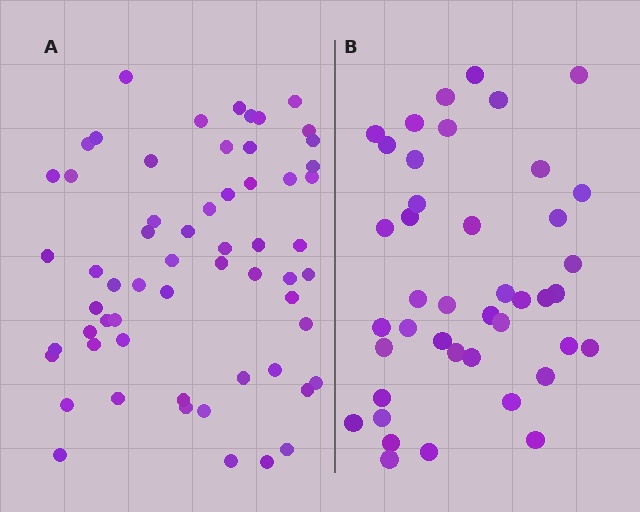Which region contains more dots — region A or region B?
Region A (the left region) has more dots.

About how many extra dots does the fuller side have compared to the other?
Region A has approximately 20 more dots than region B.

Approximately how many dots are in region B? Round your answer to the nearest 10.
About 40 dots. (The exact count is 42, which rounds to 40.)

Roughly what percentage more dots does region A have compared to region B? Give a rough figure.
About 45% more.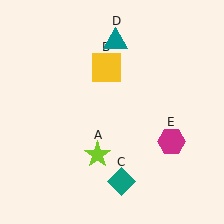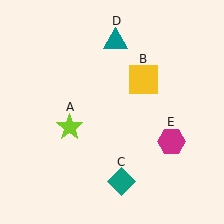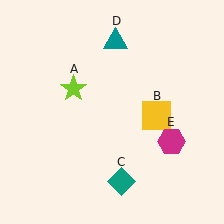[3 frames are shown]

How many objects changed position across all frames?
2 objects changed position: lime star (object A), yellow square (object B).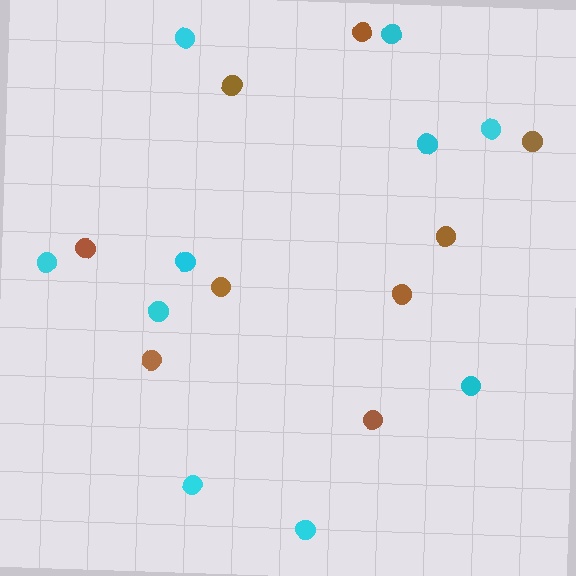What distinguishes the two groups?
There are 2 groups: one group of cyan circles (10) and one group of brown circles (9).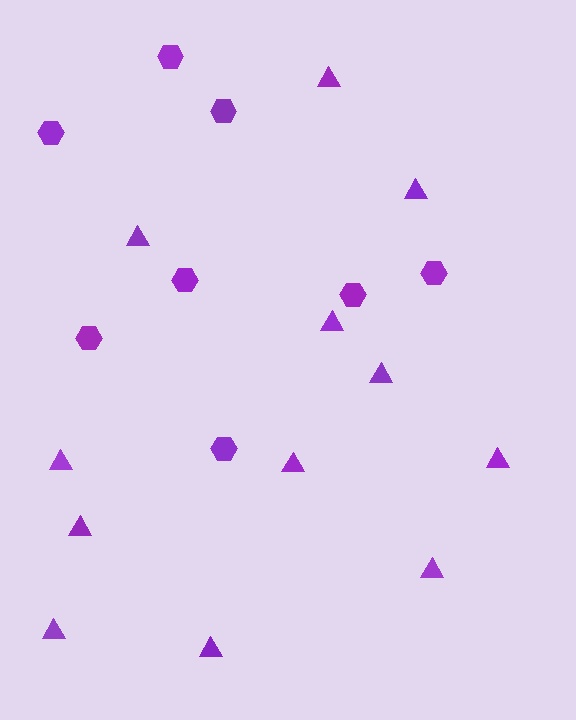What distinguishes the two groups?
There are 2 groups: one group of triangles (12) and one group of hexagons (8).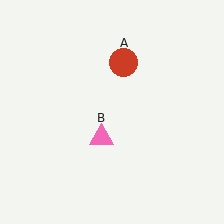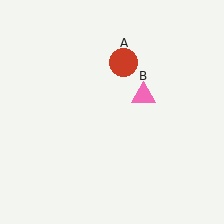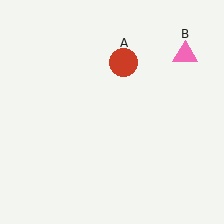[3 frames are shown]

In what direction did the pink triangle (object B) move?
The pink triangle (object B) moved up and to the right.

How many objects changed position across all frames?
1 object changed position: pink triangle (object B).